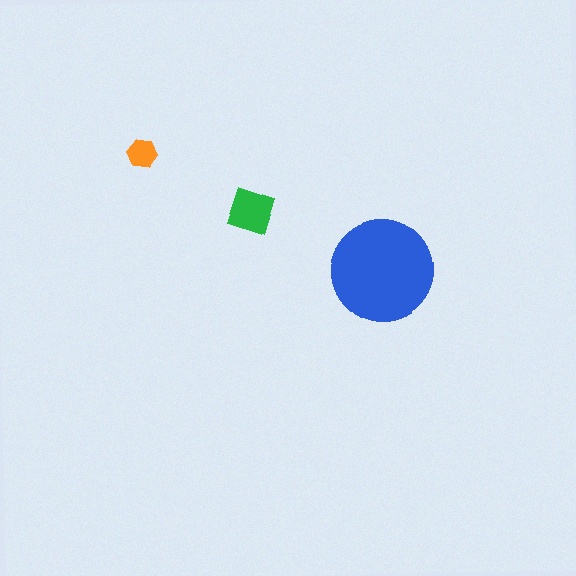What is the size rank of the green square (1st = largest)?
2nd.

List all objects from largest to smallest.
The blue circle, the green square, the orange hexagon.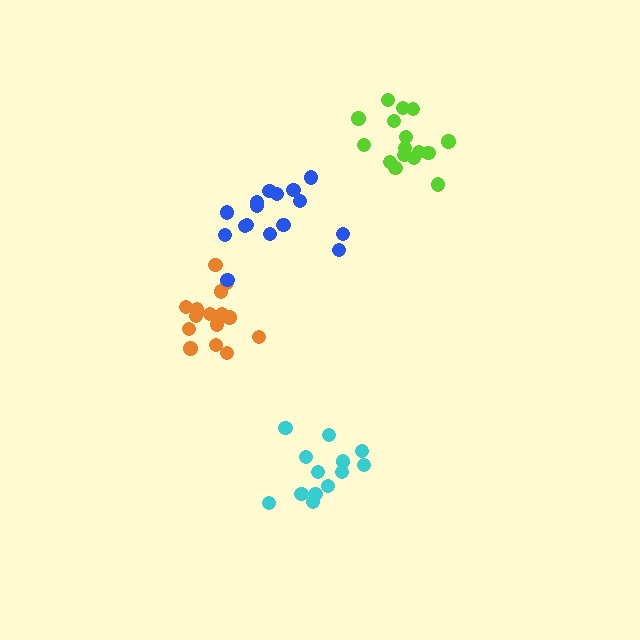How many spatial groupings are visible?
There are 4 spatial groupings.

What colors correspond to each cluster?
The clusters are colored: lime, orange, blue, cyan.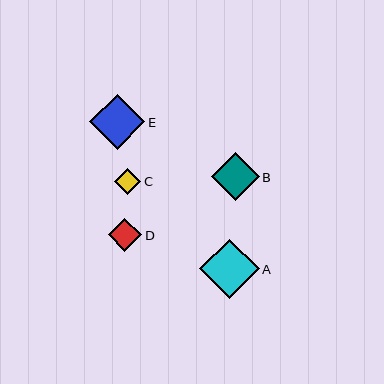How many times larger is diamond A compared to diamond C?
Diamond A is approximately 2.3 times the size of diamond C.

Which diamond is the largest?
Diamond A is the largest with a size of approximately 60 pixels.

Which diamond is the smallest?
Diamond C is the smallest with a size of approximately 26 pixels.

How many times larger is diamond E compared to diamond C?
Diamond E is approximately 2.1 times the size of diamond C.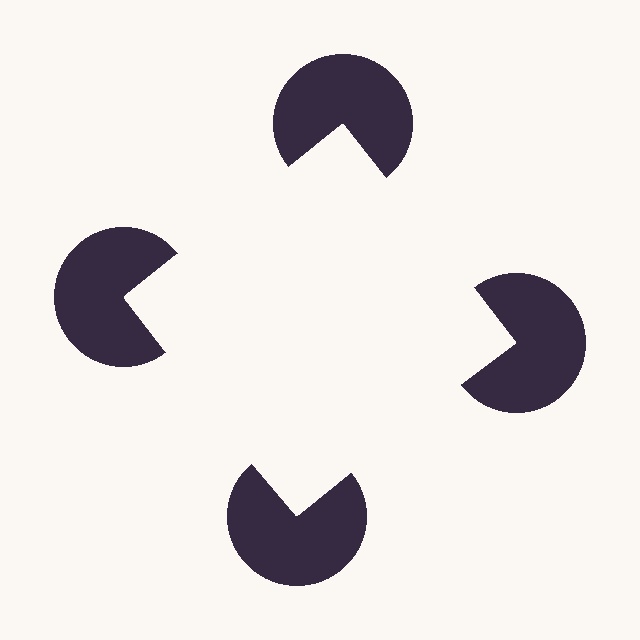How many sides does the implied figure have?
4 sides.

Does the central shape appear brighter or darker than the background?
It typically appears slightly brighter than the background, even though no actual brightness change is drawn.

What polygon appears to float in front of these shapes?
An illusory square — its edges are inferred from the aligned wedge cuts in the pac-man discs, not physically drawn.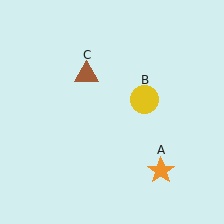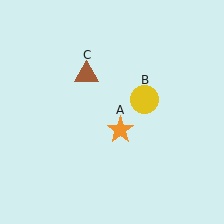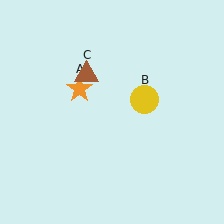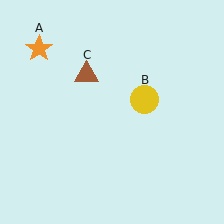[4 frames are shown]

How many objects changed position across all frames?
1 object changed position: orange star (object A).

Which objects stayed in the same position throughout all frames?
Yellow circle (object B) and brown triangle (object C) remained stationary.